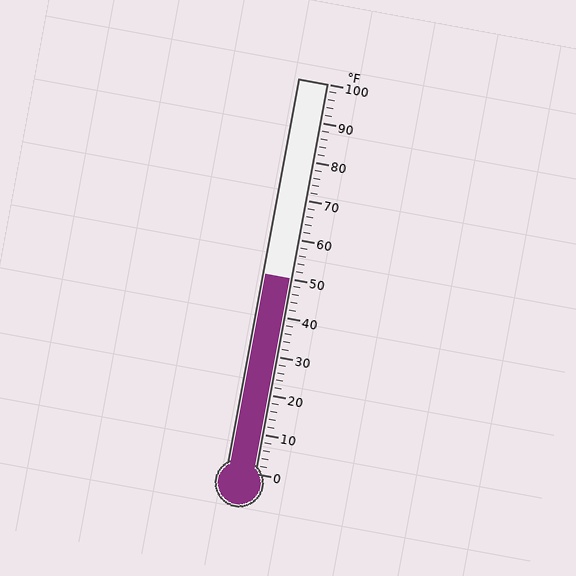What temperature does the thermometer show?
The thermometer shows approximately 50°F.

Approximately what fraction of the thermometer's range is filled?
The thermometer is filled to approximately 50% of its range.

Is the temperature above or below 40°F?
The temperature is above 40°F.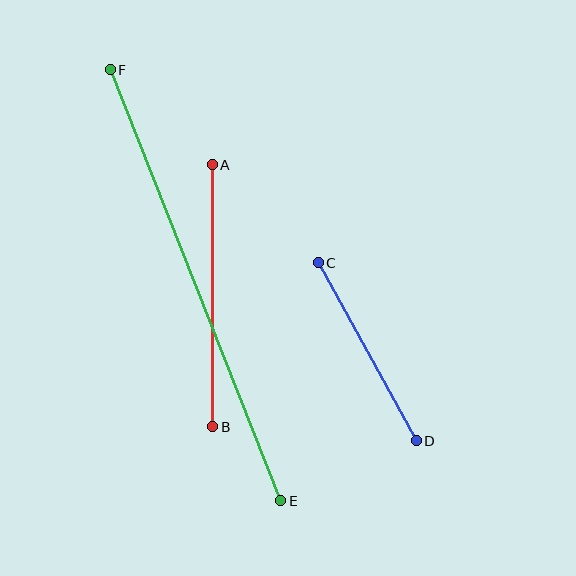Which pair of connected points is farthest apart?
Points E and F are farthest apart.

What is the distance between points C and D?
The distance is approximately 203 pixels.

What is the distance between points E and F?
The distance is approximately 464 pixels.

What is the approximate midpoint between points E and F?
The midpoint is at approximately (195, 285) pixels.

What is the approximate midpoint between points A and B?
The midpoint is at approximately (213, 296) pixels.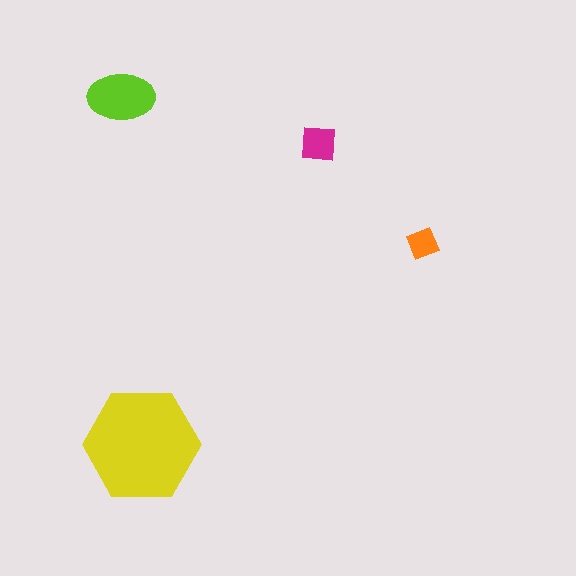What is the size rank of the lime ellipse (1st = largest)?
2nd.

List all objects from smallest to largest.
The orange diamond, the magenta square, the lime ellipse, the yellow hexagon.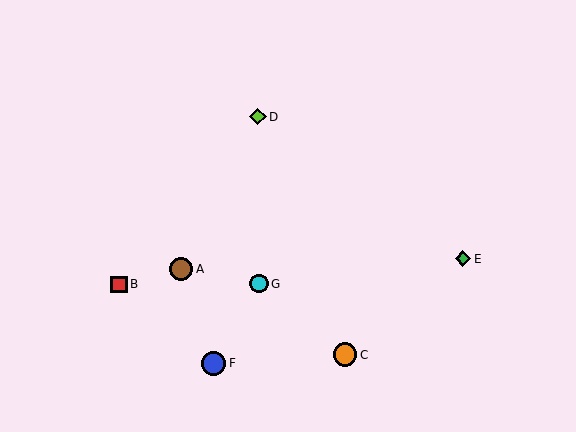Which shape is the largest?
The blue circle (labeled F) is the largest.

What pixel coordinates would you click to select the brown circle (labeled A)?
Click at (181, 269) to select the brown circle A.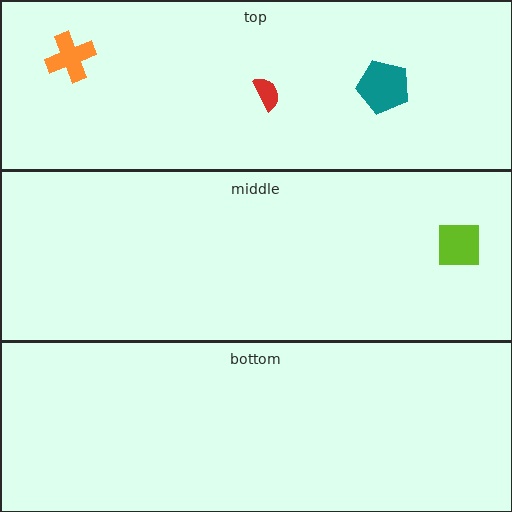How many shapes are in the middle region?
1.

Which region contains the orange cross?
The top region.